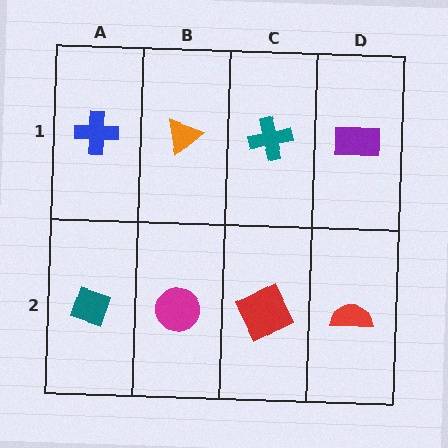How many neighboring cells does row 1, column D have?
2.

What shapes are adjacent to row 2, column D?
A purple rectangle (row 1, column D), a red square (row 2, column C).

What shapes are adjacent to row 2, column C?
A teal cross (row 1, column C), a magenta circle (row 2, column B), a red semicircle (row 2, column D).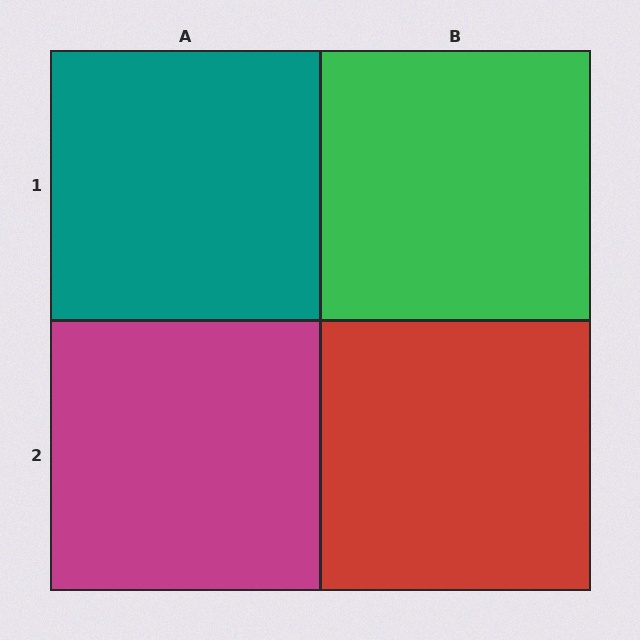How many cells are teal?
1 cell is teal.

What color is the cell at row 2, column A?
Magenta.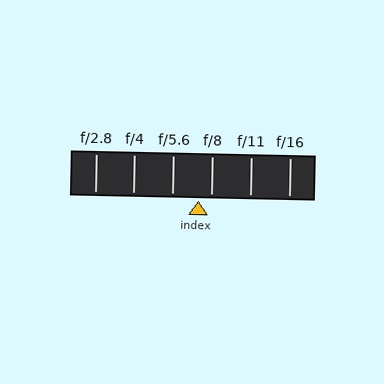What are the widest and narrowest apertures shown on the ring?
The widest aperture shown is f/2.8 and the narrowest is f/16.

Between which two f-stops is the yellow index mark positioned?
The index mark is between f/5.6 and f/8.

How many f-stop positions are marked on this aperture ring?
There are 6 f-stop positions marked.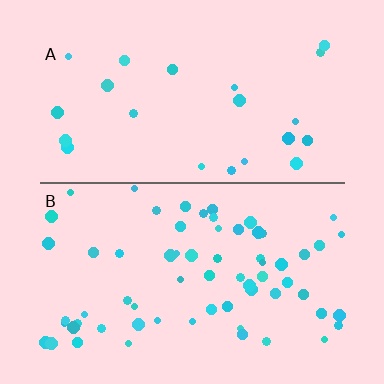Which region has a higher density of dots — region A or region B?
B (the bottom).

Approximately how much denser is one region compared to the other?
Approximately 2.8× — region B over region A.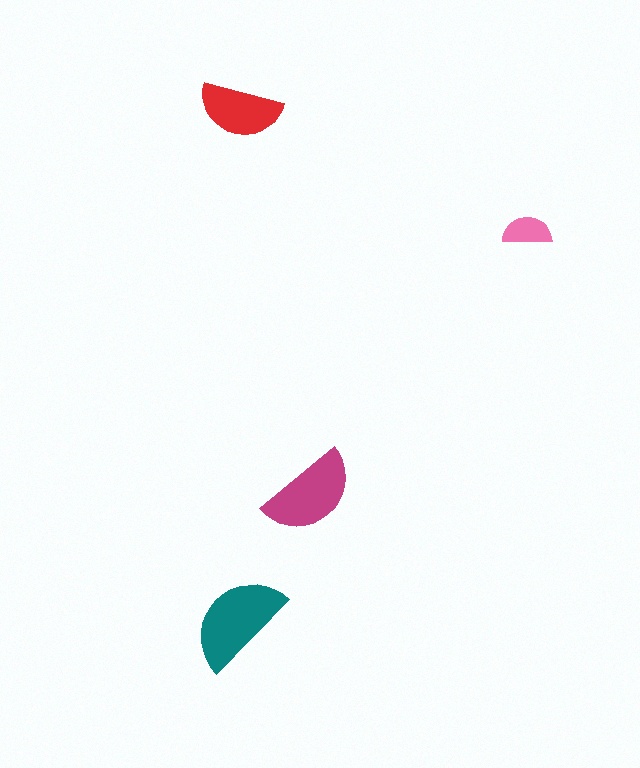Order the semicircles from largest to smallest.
the teal one, the magenta one, the red one, the pink one.